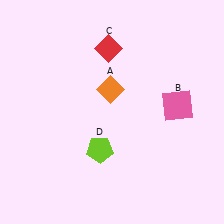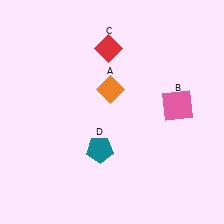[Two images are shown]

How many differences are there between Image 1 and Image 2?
There is 1 difference between the two images.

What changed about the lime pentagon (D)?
In Image 1, D is lime. In Image 2, it changed to teal.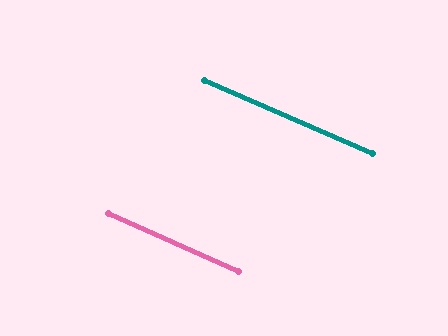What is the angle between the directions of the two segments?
Approximately 0 degrees.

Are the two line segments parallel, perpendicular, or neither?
Parallel — their directions differ by only 0.4°.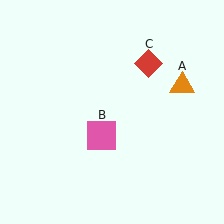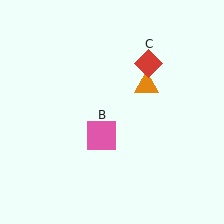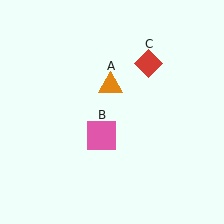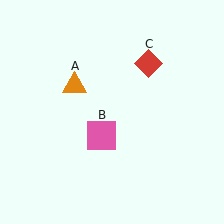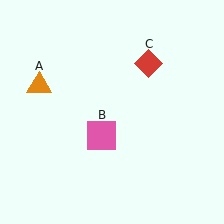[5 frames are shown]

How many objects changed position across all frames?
1 object changed position: orange triangle (object A).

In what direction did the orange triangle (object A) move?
The orange triangle (object A) moved left.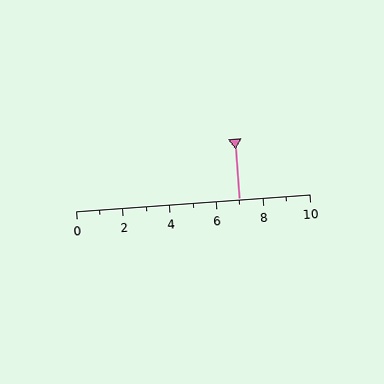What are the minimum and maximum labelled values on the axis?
The axis runs from 0 to 10.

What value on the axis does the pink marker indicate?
The marker indicates approximately 7.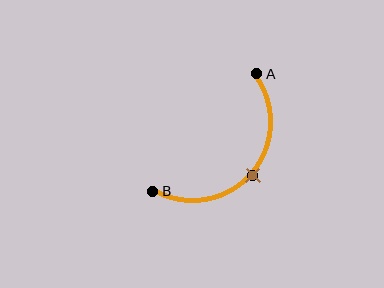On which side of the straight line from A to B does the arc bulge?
The arc bulges below and to the right of the straight line connecting A and B.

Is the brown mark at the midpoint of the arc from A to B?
Yes. The brown mark lies on the arc at equal arc-length from both A and B — it is the arc midpoint.